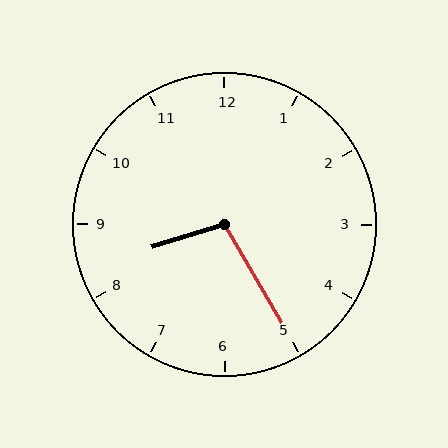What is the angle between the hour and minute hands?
Approximately 102 degrees.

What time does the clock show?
8:25.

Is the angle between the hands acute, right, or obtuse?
It is obtuse.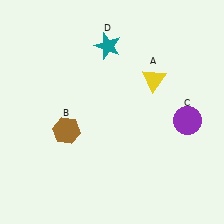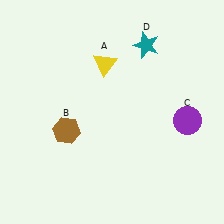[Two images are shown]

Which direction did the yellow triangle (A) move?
The yellow triangle (A) moved left.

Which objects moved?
The objects that moved are: the yellow triangle (A), the teal star (D).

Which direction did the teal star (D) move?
The teal star (D) moved right.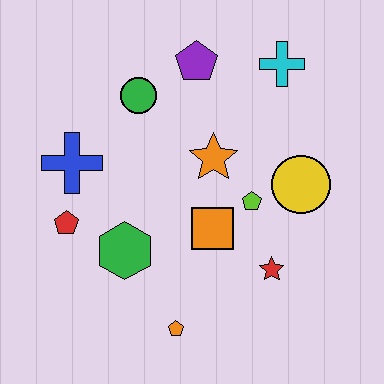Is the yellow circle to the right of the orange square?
Yes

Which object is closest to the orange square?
The lime pentagon is closest to the orange square.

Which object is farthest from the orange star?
The orange pentagon is farthest from the orange star.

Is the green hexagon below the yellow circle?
Yes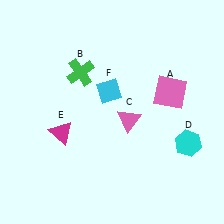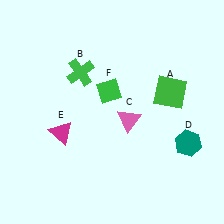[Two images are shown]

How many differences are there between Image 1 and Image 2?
There are 3 differences between the two images.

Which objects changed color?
A changed from pink to green. D changed from cyan to teal. F changed from cyan to green.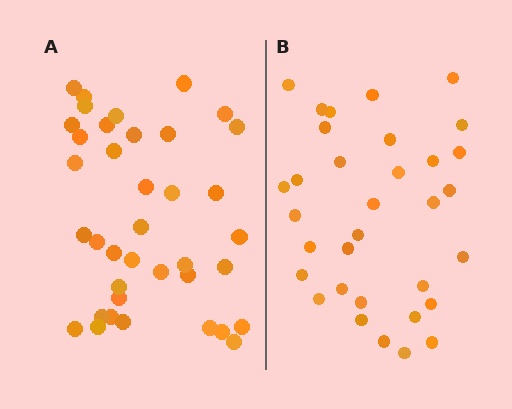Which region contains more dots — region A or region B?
Region A (the left region) has more dots.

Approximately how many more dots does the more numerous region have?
Region A has about 5 more dots than region B.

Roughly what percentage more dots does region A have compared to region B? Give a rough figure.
About 15% more.